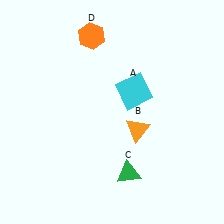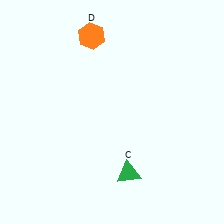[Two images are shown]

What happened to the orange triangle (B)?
The orange triangle (B) was removed in Image 2. It was in the bottom-right area of Image 1.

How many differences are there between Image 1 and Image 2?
There are 2 differences between the two images.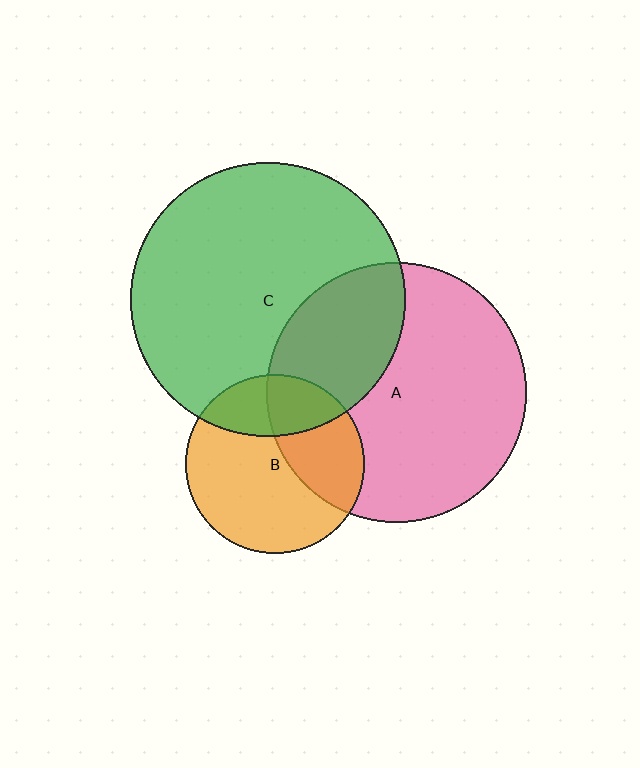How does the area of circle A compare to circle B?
Approximately 2.1 times.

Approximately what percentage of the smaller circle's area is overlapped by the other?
Approximately 25%.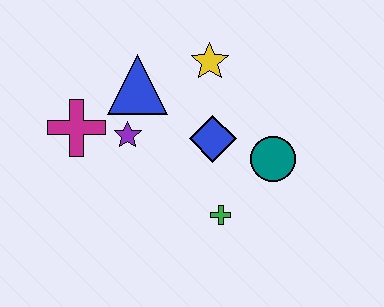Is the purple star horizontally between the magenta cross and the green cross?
Yes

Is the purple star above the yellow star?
No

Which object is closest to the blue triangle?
The purple star is closest to the blue triangle.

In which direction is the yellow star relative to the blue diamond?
The yellow star is above the blue diamond.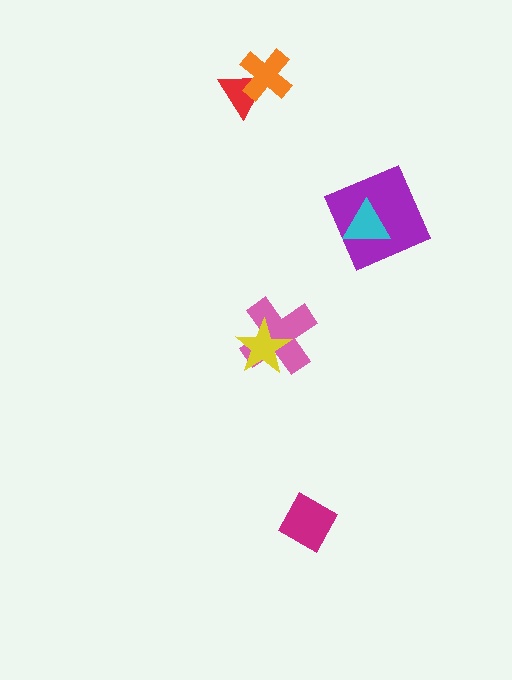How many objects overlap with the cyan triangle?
1 object overlaps with the cyan triangle.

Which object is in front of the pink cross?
The yellow star is in front of the pink cross.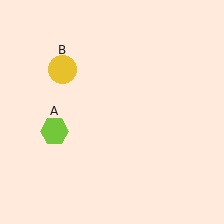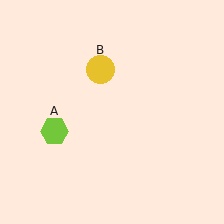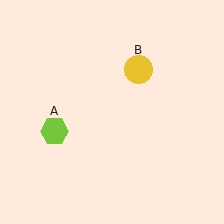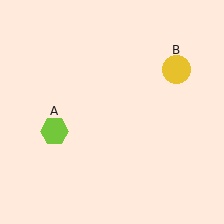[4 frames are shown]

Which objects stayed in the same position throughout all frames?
Lime hexagon (object A) remained stationary.